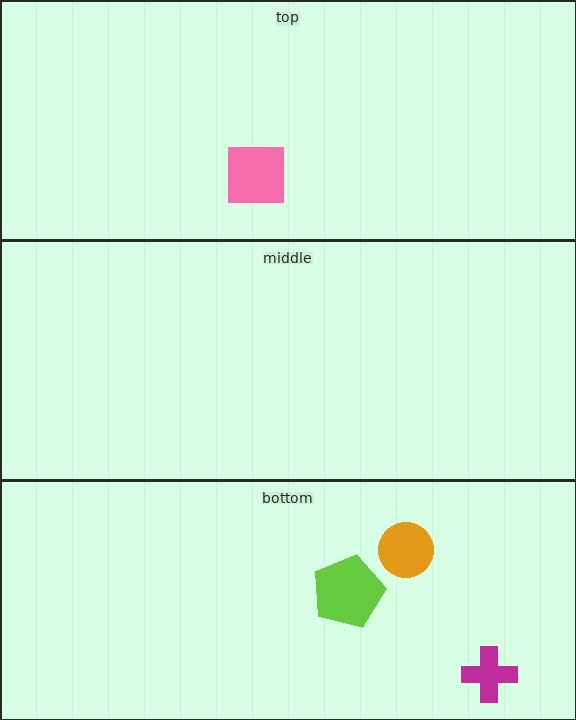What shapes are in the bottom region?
The orange circle, the magenta cross, the lime pentagon.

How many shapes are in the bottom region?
3.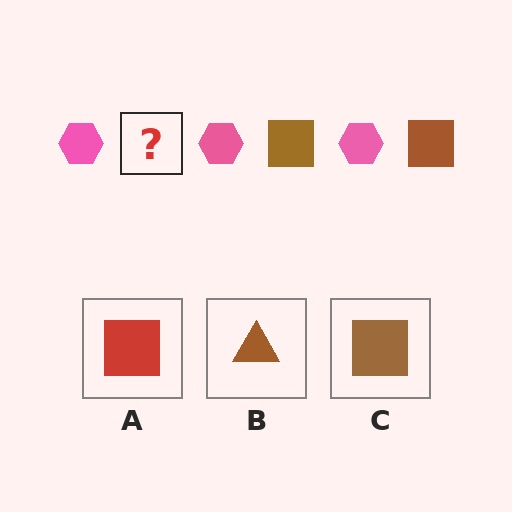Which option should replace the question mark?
Option C.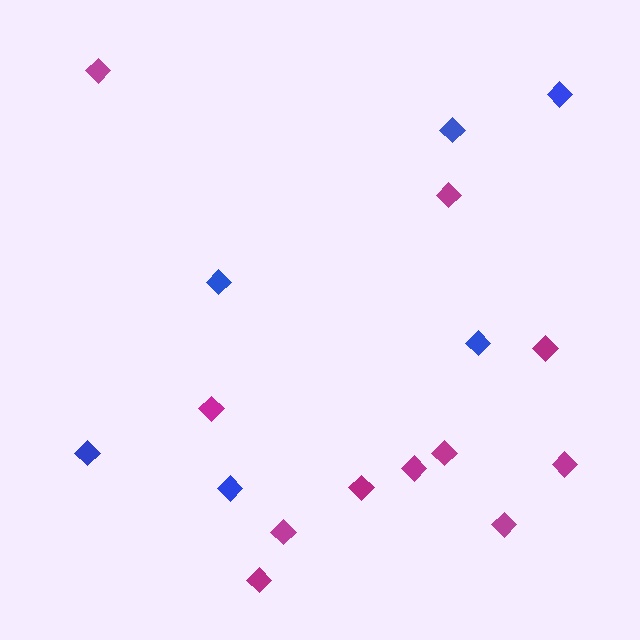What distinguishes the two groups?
There are 2 groups: one group of magenta diamonds (11) and one group of blue diamonds (6).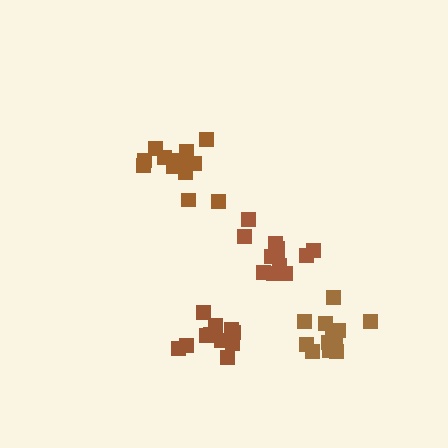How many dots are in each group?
Group 1: 12 dots, Group 2: 12 dots, Group 3: 13 dots, Group 4: 12 dots (49 total).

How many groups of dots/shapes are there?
There are 4 groups.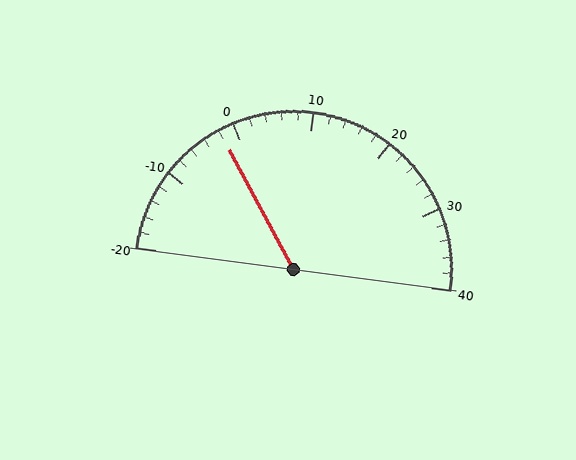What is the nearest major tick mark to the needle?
The nearest major tick mark is 0.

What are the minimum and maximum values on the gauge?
The gauge ranges from -20 to 40.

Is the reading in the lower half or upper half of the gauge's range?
The reading is in the lower half of the range (-20 to 40).